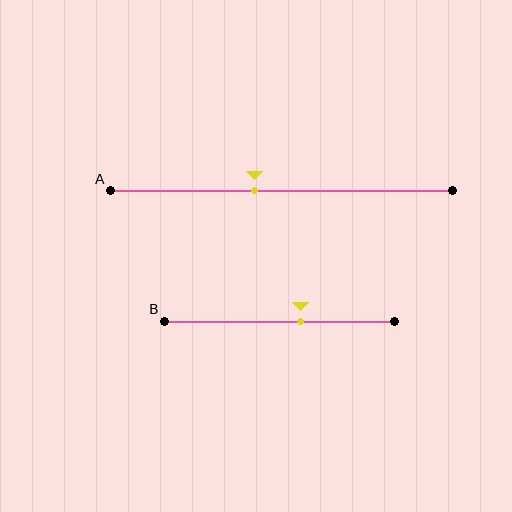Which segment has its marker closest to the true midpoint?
Segment A has its marker closest to the true midpoint.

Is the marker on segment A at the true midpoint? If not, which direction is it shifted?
No, the marker on segment A is shifted to the left by about 8% of the segment length.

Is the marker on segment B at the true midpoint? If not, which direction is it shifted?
No, the marker on segment B is shifted to the right by about 9% of the segment length.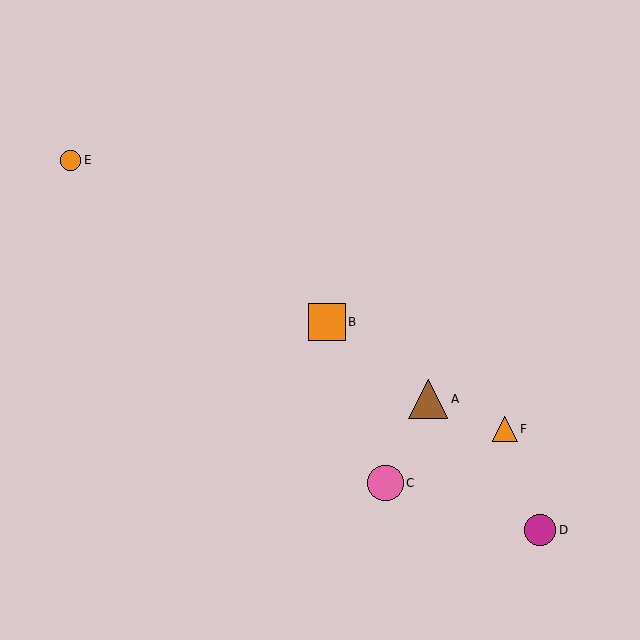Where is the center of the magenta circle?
The center of the magenta circle is at (540, 530).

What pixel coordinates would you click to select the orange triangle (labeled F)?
Click at (505, 429) to select the orange triangle F.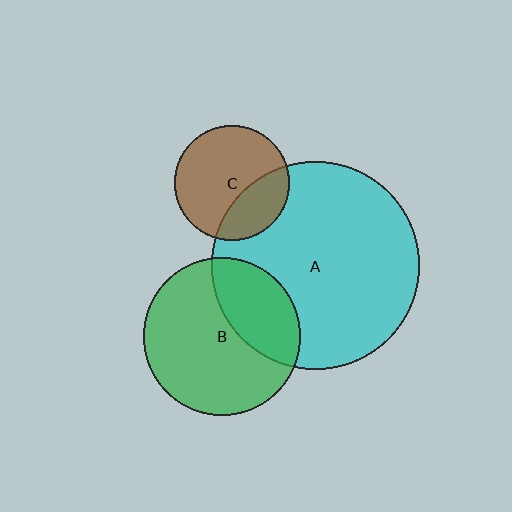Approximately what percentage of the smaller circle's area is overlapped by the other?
Approximately 30%.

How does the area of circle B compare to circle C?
Approximately 1.9 times.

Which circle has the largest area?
Circle A (cyan).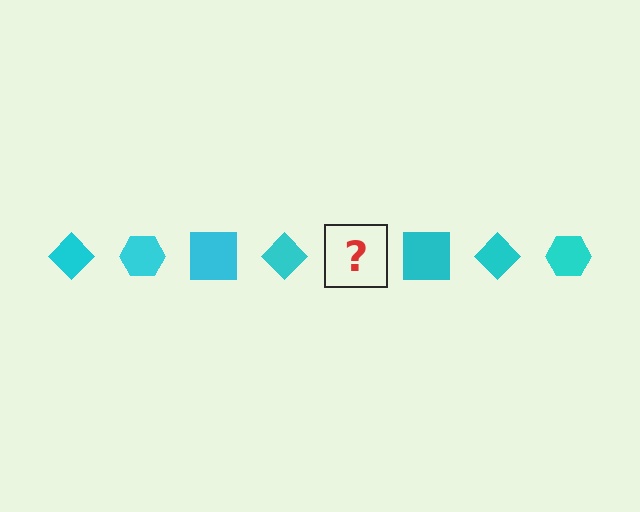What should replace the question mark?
The question mark should be replaced with a cyan hexagon.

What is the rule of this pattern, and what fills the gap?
The rule is that the pattern cycles through diamond, hexagon, square shapes in cyan. The gap should be filled with a cyan hexagon.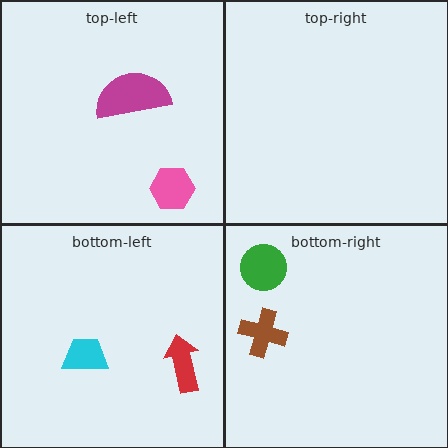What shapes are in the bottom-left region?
The cyan trapezoid, the red arrow.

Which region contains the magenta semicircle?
The top-left region.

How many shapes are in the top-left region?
2.